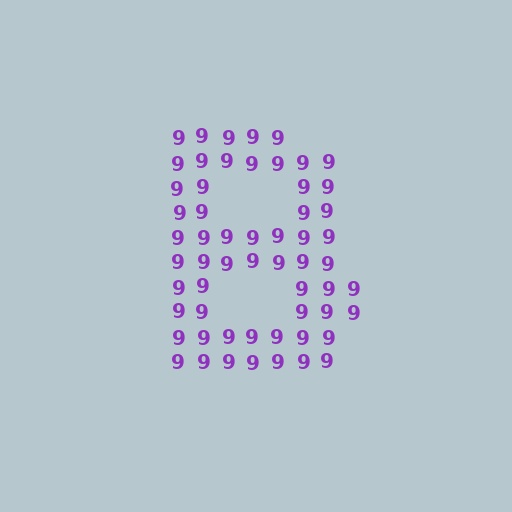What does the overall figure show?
The overall figure shows the letter B.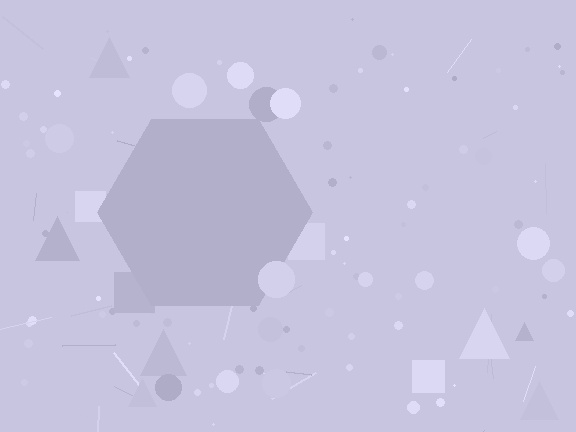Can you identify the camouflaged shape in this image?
The camouflaged shape is a hexagon.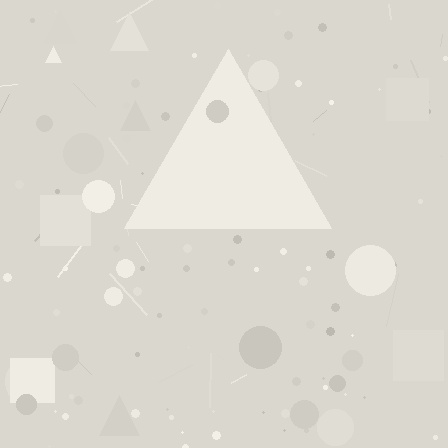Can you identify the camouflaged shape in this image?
The camouflaged shape is a triangle.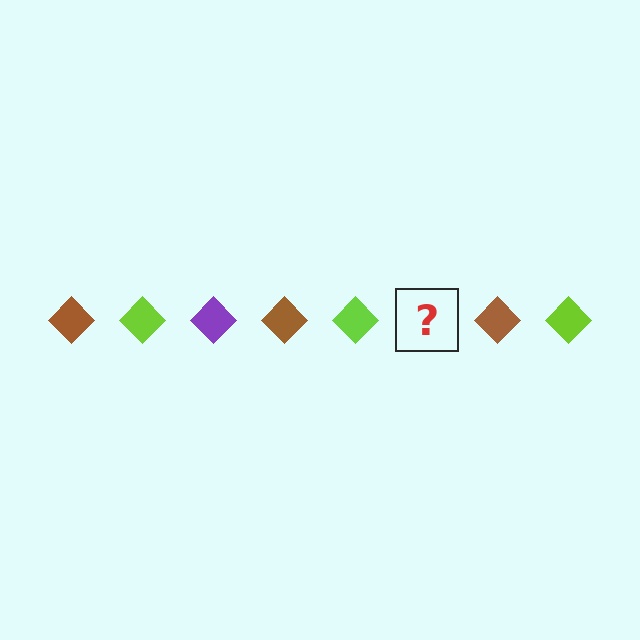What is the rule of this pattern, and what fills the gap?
The rule is that the pattern cycles through brown, lime, purple diamonds. The gap should be filled with a purple diamond.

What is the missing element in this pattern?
The missing element is a purple diamond.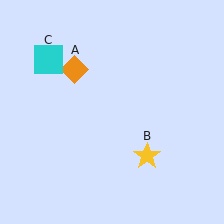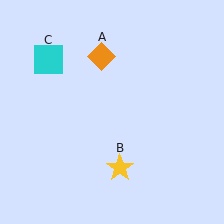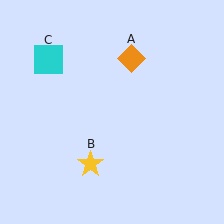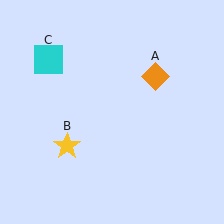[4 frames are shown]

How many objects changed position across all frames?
2 objects changed position: orange diamond (object A), yellow star (object B).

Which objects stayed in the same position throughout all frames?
Cyan square (object C) remained stationary.